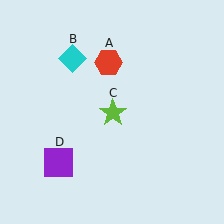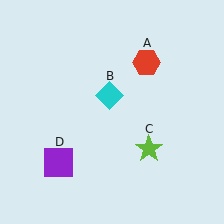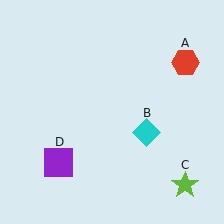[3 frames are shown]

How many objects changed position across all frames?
3 objects changed position: red hexagon (object A), cyan diamond (object B), lime star (object C).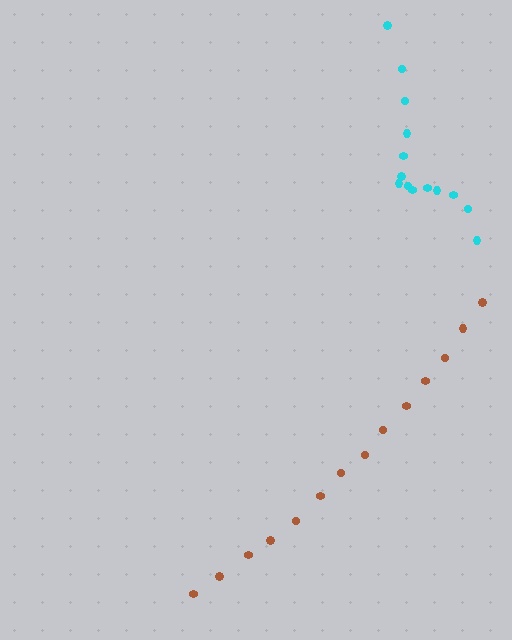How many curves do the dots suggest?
There are 2 distinct paths.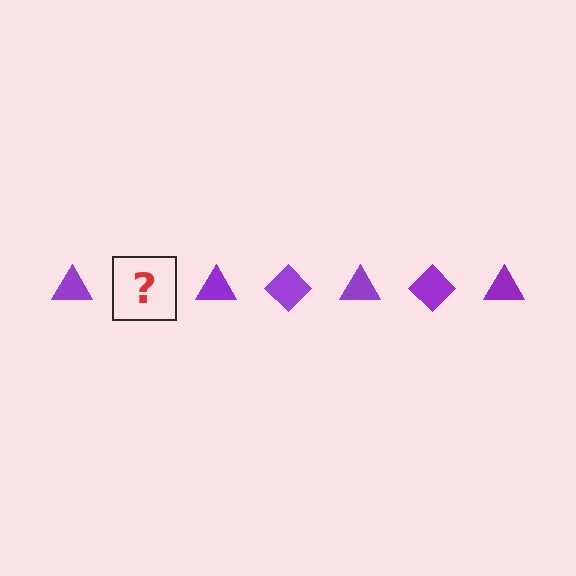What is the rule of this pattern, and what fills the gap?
The rule is that the pattern cycles through triangle, diamond shapes in purple. The gap should be filled with a purple diamond.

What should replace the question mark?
The question mark should be replaced with a purple diamond.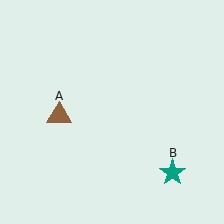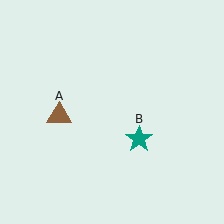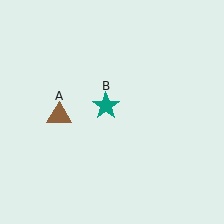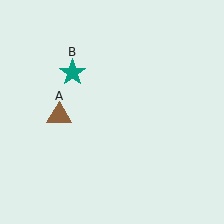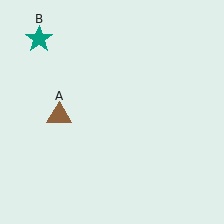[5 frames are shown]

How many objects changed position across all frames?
1 object changed position: teal star (object B).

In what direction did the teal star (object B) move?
The teal star (object B) moved up and to the left.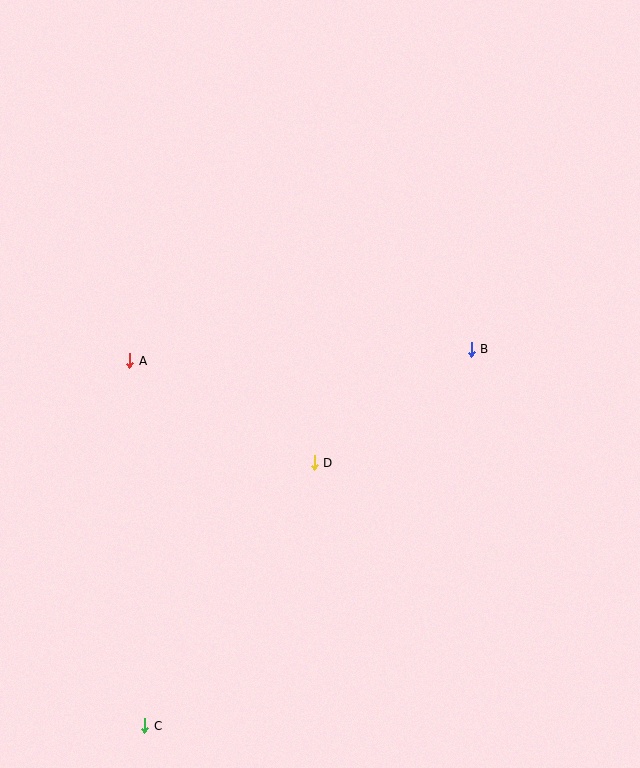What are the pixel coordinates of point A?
Point A is at (130, 361).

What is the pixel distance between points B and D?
The distance between B and D is 194 pixels.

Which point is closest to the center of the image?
Point D at (314, 463) is closest to the center.